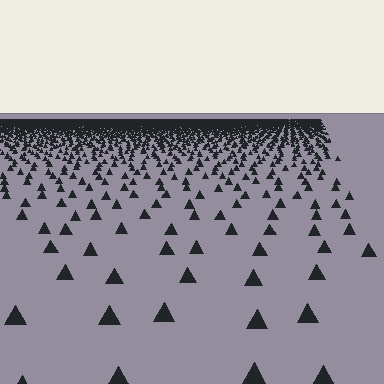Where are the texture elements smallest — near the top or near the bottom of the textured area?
Near the top.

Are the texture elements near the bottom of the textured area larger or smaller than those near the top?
Larger. Near the bottom, elements are closer to the viewer and appear at a bigger on-screen size.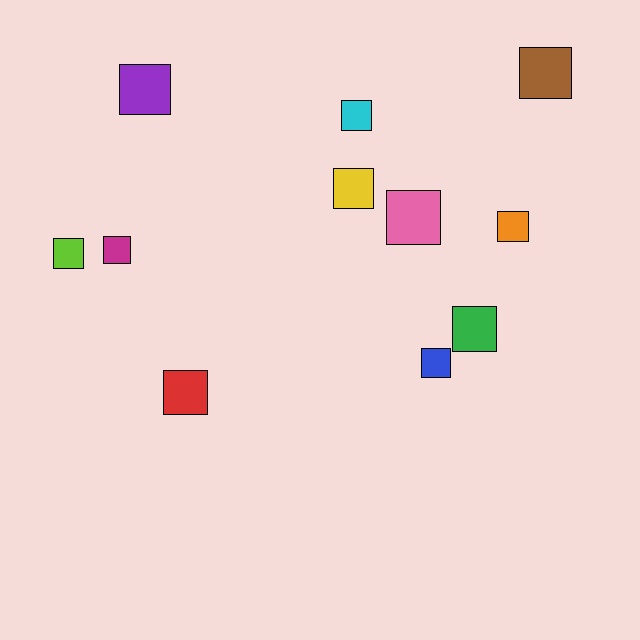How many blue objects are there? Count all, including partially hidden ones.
There is 1 blue object.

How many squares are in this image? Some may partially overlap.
There are 11 squares.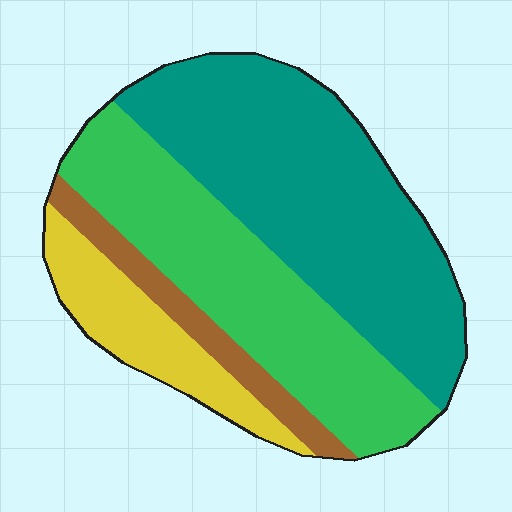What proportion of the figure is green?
Green covers roughly 35% of the figure.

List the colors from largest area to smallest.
From largest to smallest: teal, green, yellow, brown.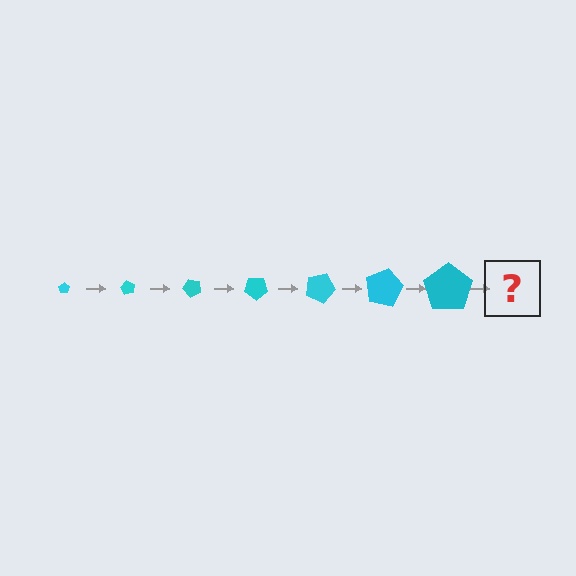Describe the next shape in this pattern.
It should be a pentagon, larger than the previous one and rotated 420 degrees from the start.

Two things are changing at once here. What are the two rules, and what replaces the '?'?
The two rules are that the pentagon grows larger each step and it rotates 60 degrees each step. The '?' should be a pentagon, larger than the previous one and rotated 420 degrees from the start.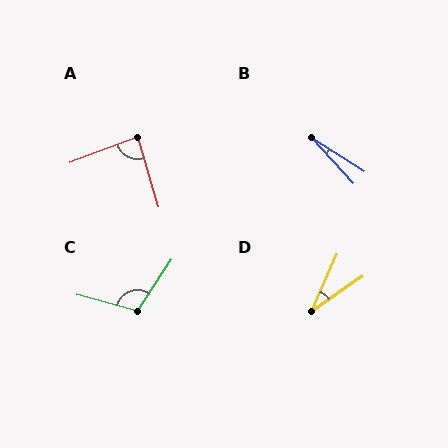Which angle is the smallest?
B, at approximately 15 degrees.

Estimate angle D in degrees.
Approximately 32 degrees.